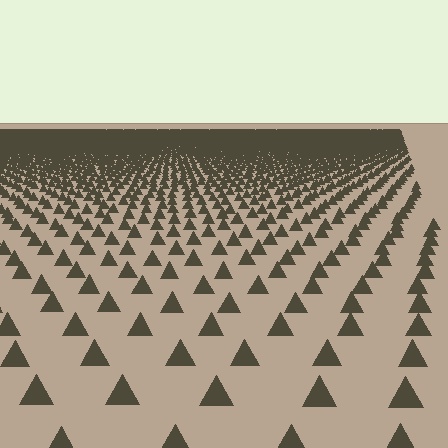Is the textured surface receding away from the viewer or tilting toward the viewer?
The surface is receding away from the viewer. Texture elements get smaller and denser toward the top.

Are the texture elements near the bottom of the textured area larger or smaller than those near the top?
Larger. Near the bottom, elements are closer to the viewer and appear at a bigger on-screen size.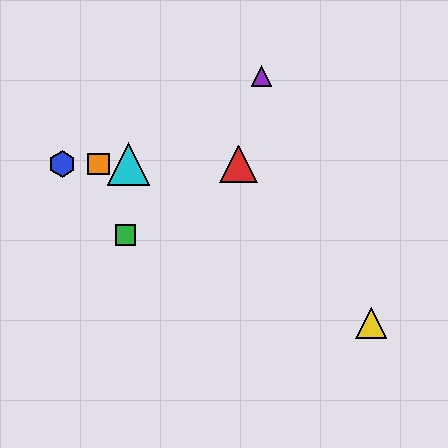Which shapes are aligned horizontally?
The red triangle, the blue hexagon, the orange square, the cyan triangle are aligned horizontally.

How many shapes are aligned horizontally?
4 shapes (the red triangle, the blue hexagon, the orange square, the cyan triangle) are aligned horizontally.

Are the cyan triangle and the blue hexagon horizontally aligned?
Yes, both are at y≈164.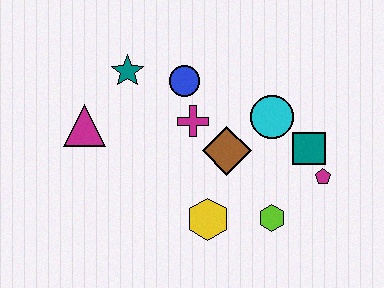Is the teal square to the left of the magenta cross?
No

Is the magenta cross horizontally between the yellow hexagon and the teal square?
No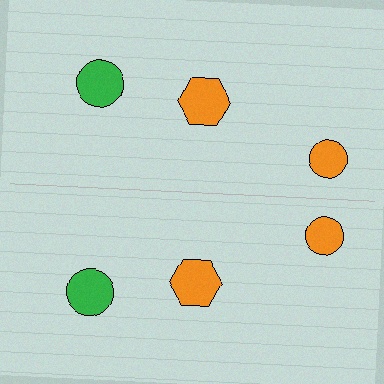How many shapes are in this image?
There are 6 shapes in this image.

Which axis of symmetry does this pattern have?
The pattern has a horizontal axis of symmetry running through the center of the image.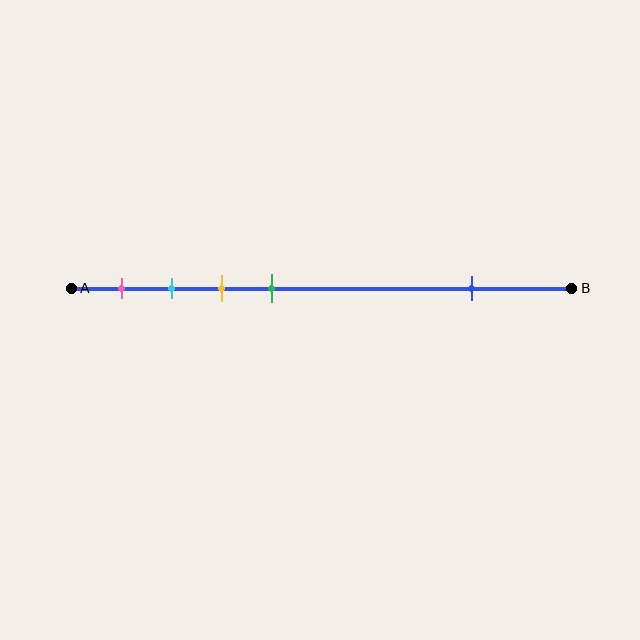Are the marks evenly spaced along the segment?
No, the marks are not evenly spaced.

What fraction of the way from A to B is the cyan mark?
The cyan mark is approximately 20% (0.2) of the way from A to B.